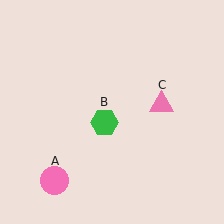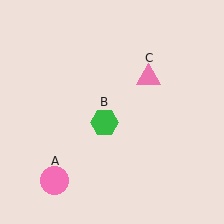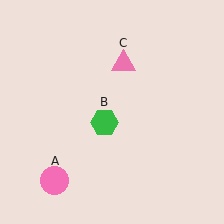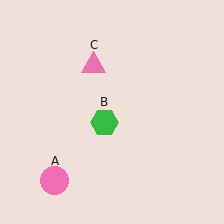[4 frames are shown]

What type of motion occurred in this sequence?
The pink triangle (object C) rotated counterclockwise around the center of the scene.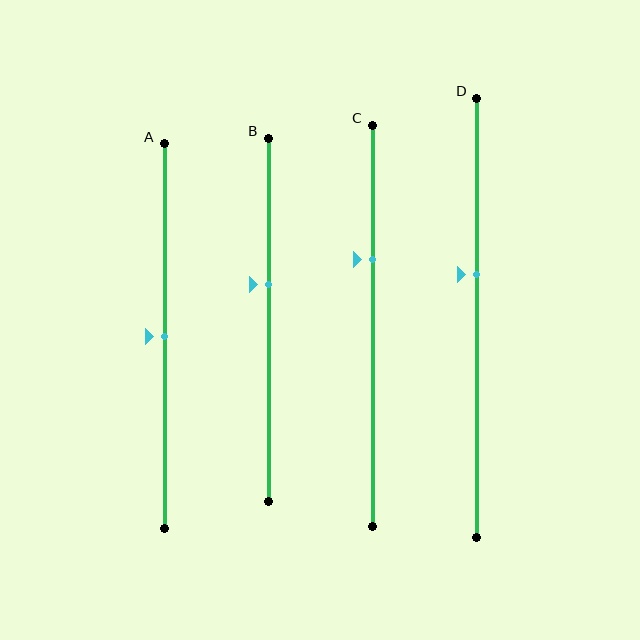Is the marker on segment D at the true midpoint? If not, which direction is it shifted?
No, the marker on segment D is shifted upward by about 10% of the segment length.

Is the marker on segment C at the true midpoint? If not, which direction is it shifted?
No, the marker on segment C is shifted upward by about 16% of the segment length.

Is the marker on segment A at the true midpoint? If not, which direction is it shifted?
Yes, the marker on segment A is at the true midpoint.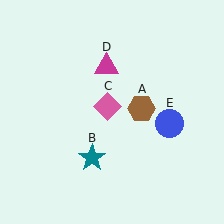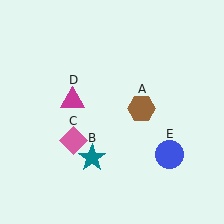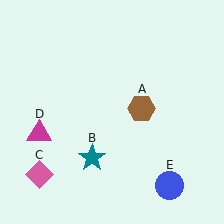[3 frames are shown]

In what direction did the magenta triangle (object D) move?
The magenta triangle (object D) moved down and to the left.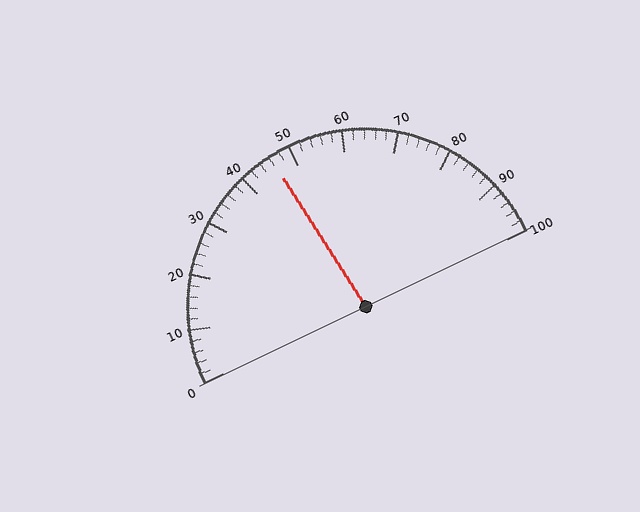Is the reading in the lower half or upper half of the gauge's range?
The reading is in the lower half of the range (0 to 100).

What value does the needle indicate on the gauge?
The needle indicates approximately 46.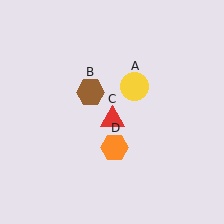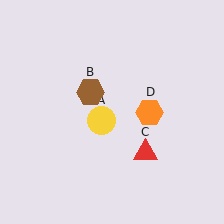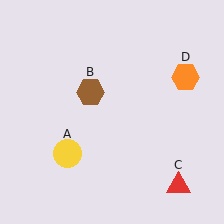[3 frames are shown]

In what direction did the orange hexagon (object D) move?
The orange hexagon (object D) moved up and to the right.